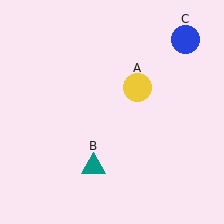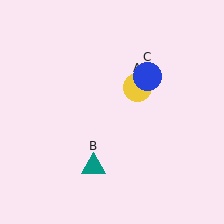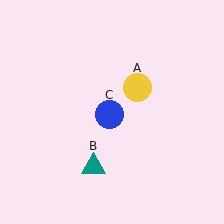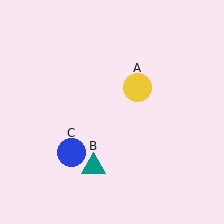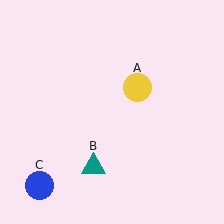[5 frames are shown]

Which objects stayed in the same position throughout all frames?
Yellow circle (object A) and teal triangle (object B) remained stationary.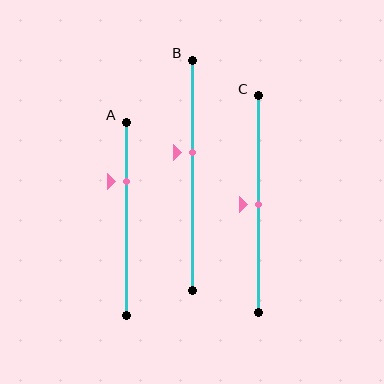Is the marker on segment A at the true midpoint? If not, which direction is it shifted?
No, the marker on segment A is shifted upward by about 19% of the segment length.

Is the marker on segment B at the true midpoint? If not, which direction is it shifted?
No, the marker on segment B is shifted upward by about 10% of the segment length.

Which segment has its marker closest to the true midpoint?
Segment C has its marker closest to the true midpoint.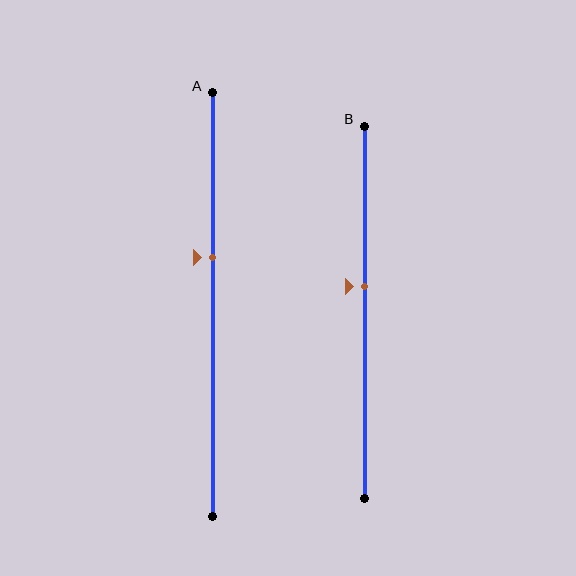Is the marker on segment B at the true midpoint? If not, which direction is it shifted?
No, the marker on segment B is shifted upward by about 7% of the segment length.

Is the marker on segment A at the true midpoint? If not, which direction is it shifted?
No, the marker on segment A is shifted upward by about 11% of the segment length.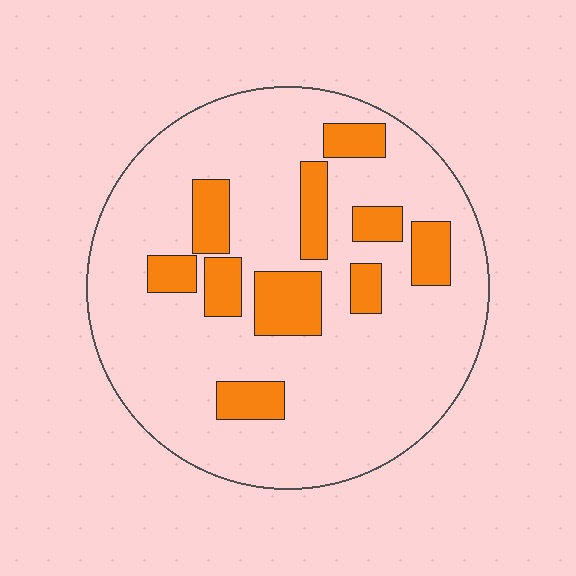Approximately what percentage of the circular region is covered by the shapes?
Approximately 20%.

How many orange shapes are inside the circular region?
10.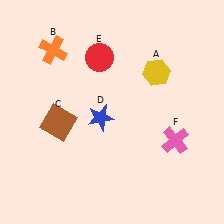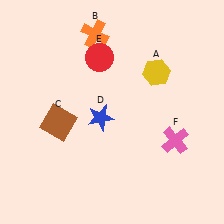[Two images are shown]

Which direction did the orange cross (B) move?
The orange cross (B) moved right.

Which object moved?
The orange cross (B) moved right.